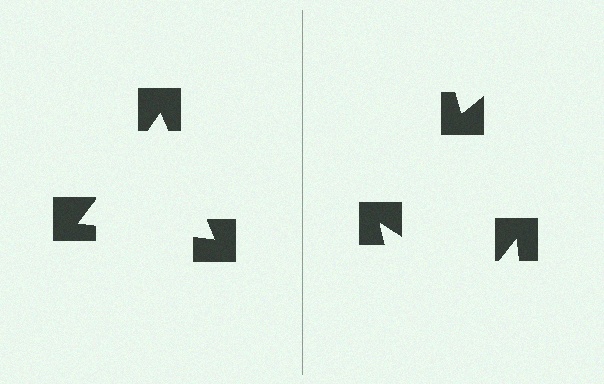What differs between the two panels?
The notched squares are positioned identically on both sides; only the wedge orientations differ. On the left they align to a triangle; on the right they are misaligned.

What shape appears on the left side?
An illusory triangle.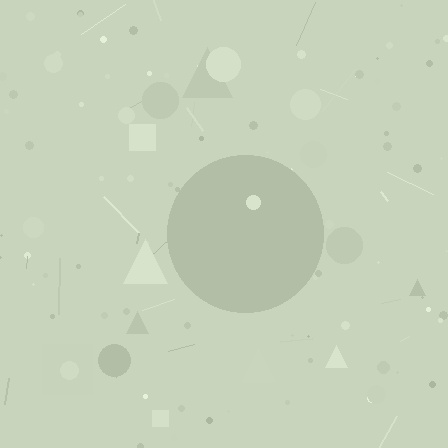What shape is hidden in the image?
A circle is hidden in the image.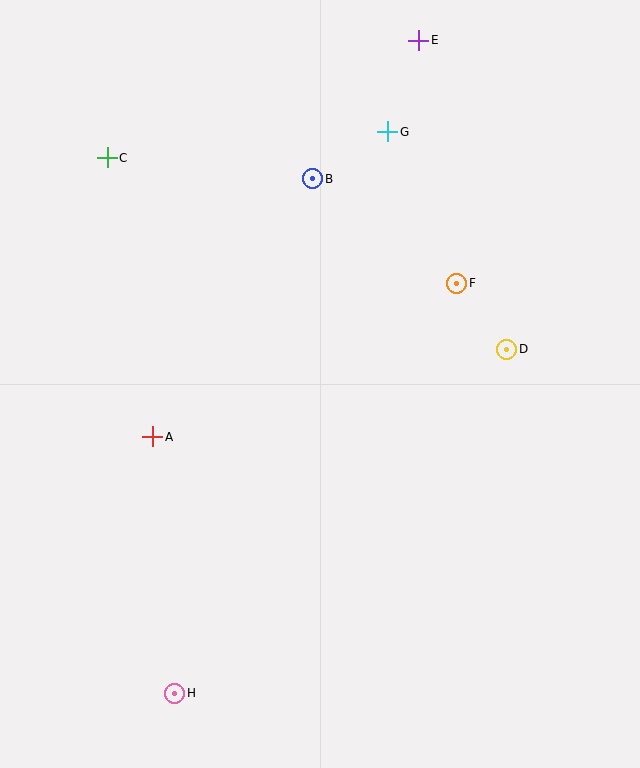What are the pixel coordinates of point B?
Point B is at (313, 179).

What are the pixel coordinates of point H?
Point H is at (175, 693).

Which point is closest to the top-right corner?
Point E is closest to the top-right corner.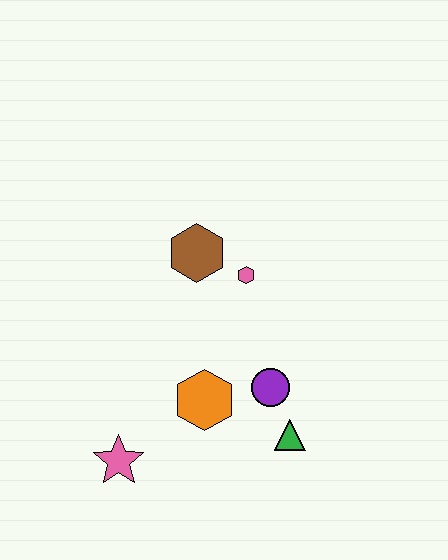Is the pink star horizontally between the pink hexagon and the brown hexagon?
No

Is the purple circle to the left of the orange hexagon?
No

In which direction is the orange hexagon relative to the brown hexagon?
The orange hexagon is below the brown hexagon.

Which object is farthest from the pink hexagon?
The pink star is farthest from the pink hexagon.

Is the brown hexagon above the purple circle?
Yes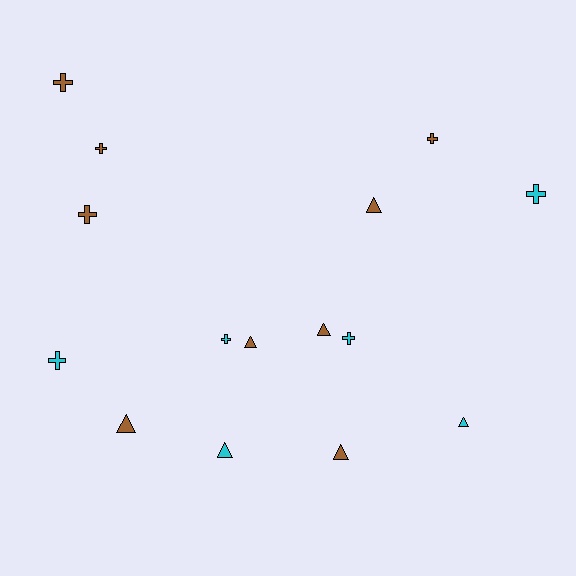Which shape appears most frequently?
Cross, with 8 objects.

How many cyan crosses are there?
There are 4 cyan crosses.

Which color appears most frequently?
Brown, with 9 objects.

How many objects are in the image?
There are 15 objects.